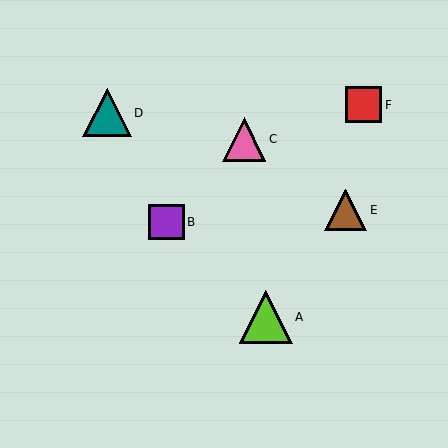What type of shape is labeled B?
Shape B is a purple square.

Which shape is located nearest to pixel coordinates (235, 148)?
The pink triangle (labeled C) at (244, 139) is nearest to that location.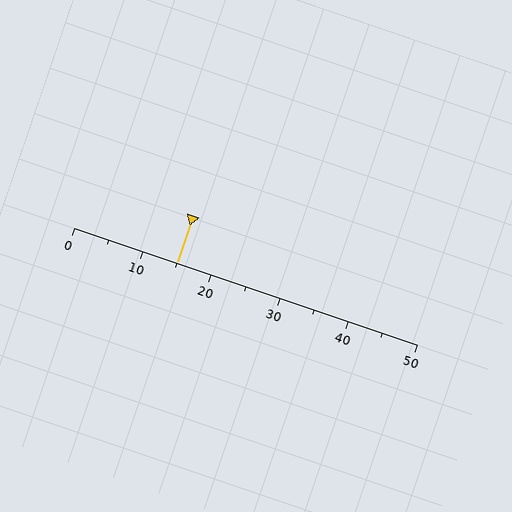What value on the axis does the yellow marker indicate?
The marker indicates approximately 15.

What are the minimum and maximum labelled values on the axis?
The axis runs from 0 to 50.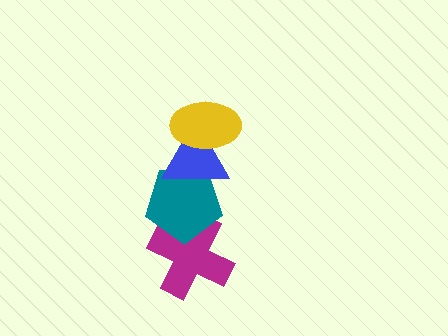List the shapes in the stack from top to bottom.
From top to bottom: the yellow ellipse, the blue triangle, the teal pentagon, the magenta cross.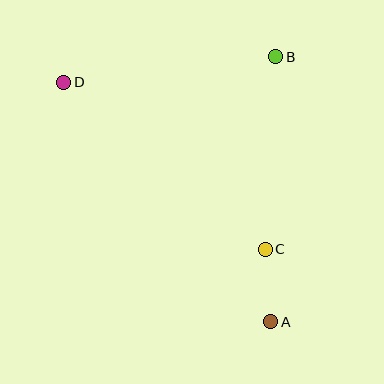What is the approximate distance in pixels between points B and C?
The distance between B and C is approximately 193 pixels.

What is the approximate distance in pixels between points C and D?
The distance between C and D is approximately 262 pixels.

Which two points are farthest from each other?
Points A and D are farthest from each other.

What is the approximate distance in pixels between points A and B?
The distance between A and B is approximately 265 pixels.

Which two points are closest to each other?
Points A and C are closest to each other.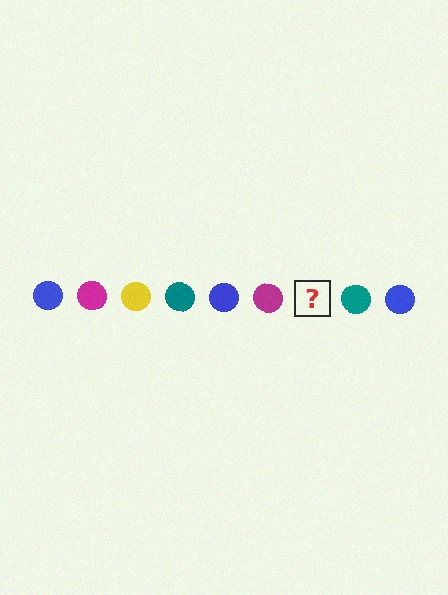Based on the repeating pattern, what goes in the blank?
The blank should be a yellow circle.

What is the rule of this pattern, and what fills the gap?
The rule is that the pattern cycles through blue, magenta, yellow, teal circles. The gap should be filled with a yellow circle.